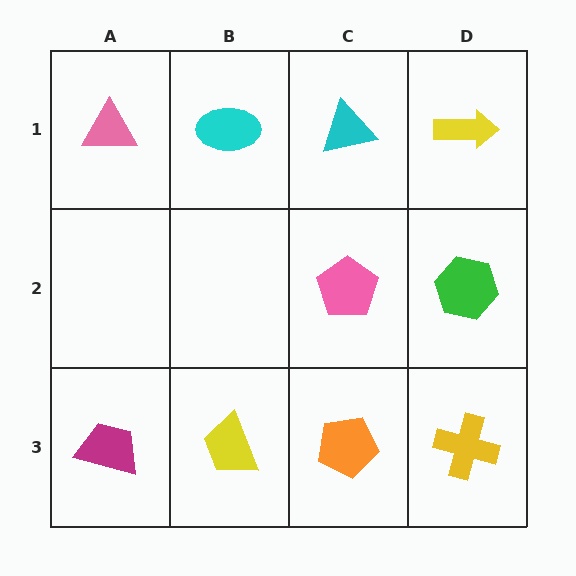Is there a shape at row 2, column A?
No, that cell is empty.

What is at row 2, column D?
A green hexagon.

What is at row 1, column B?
A cyan ellipse.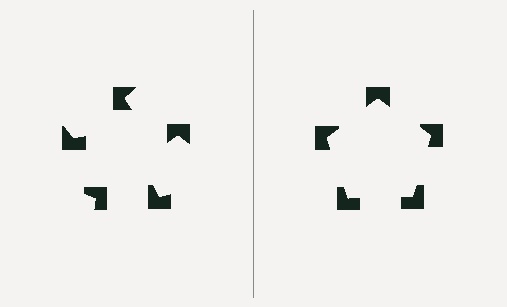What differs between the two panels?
The notched squares are positioned identically on both sides; only the wedge orientations differ. On the right they align to a pentagon; on the left they are misaligned.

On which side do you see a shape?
An illusory pentagon appears on the right side. On the left side the wedge cuts are rotated, so no coherent shape forms.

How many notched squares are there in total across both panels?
10 — 5 on each side.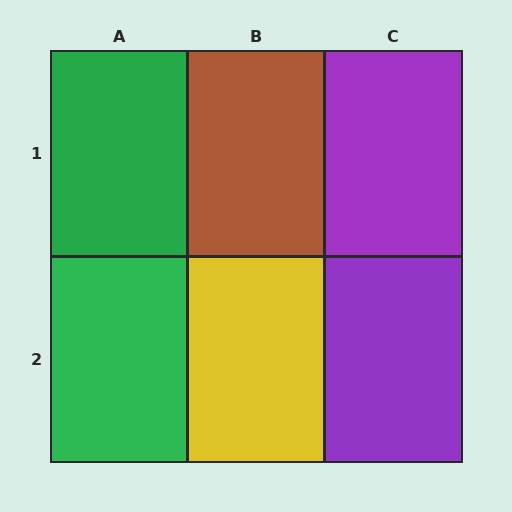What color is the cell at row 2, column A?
Green.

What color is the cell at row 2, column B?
Yellow.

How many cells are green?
2 cells are green.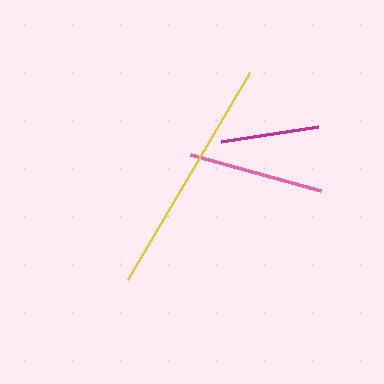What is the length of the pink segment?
The pink segment is approximately 135 pixels long.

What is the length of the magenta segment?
The magenta segment is approximately 99 pixels long.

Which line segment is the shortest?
The magenta line is the shortest at approximately 99 pixels.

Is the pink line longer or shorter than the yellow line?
The yellow line is longer than the pink line.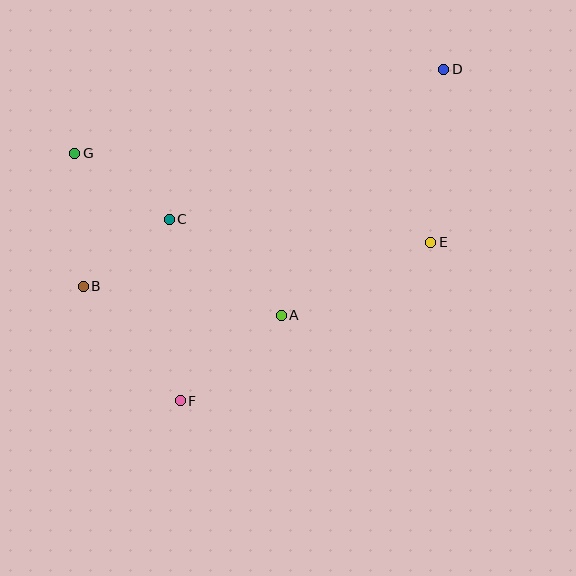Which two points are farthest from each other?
Points D and F are farthest from each other.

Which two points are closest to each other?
Points B and C are closest to each other.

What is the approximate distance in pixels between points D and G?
The distance between D and G is approximately 379 pixels.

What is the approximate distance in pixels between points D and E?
The distance between D and E is approximately 173 pixels.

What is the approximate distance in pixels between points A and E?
The distance between A and E is approximately 166 pixels.